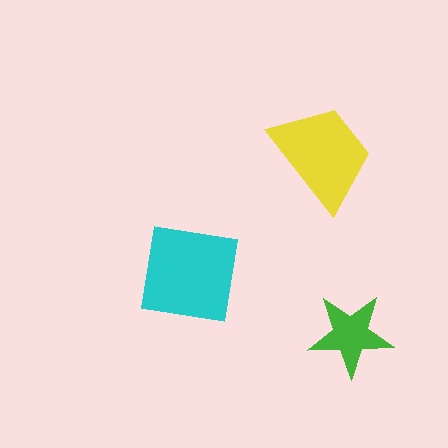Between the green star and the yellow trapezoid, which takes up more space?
The yellow trapezoid.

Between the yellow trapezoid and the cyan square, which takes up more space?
The cyan square.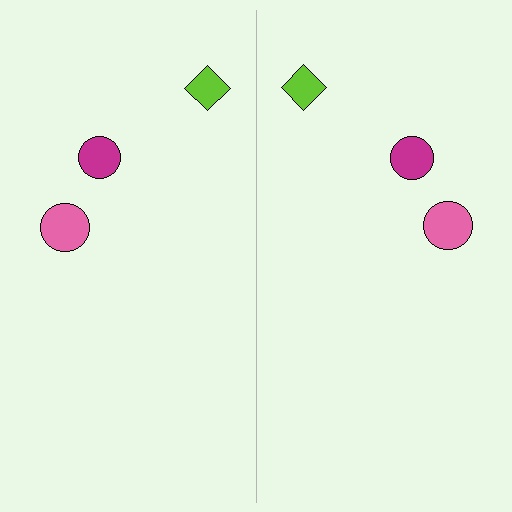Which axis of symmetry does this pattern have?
The pattern has a vertical axis of symmetry running through the center of the image.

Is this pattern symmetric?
Yes, this pattern has bilateral (reflection) symmetry.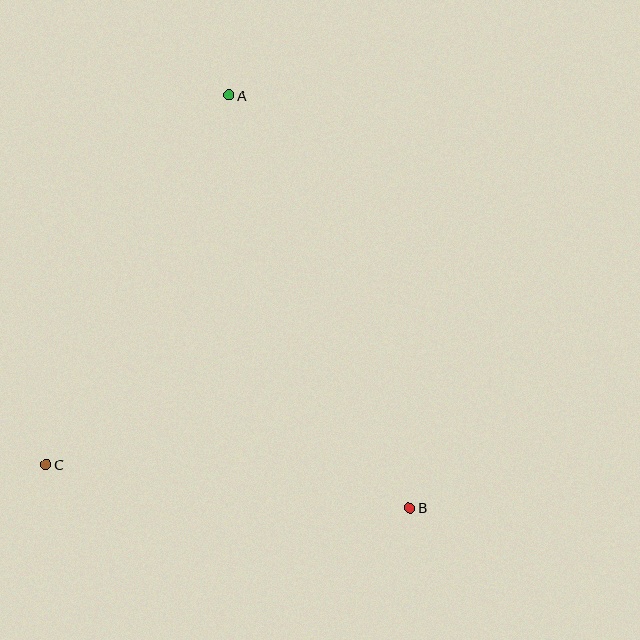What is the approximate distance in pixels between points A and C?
The distance between A and C is approximately 412 pixels.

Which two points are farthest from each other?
Points A and B are farthest from each other.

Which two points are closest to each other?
Points B and C are closest to each other.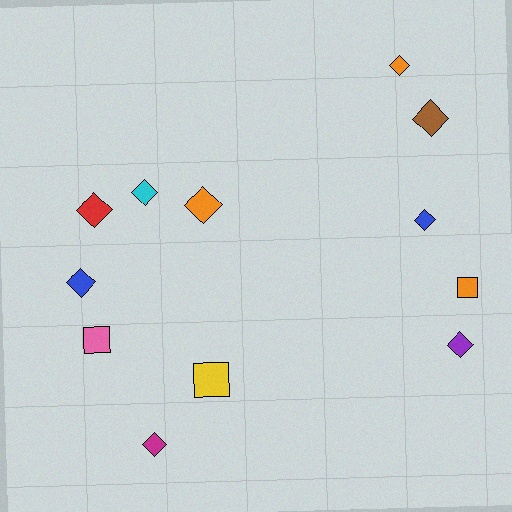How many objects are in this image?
There are 12 objects.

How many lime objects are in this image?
There are no lime objects.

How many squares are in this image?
There are 3 squares.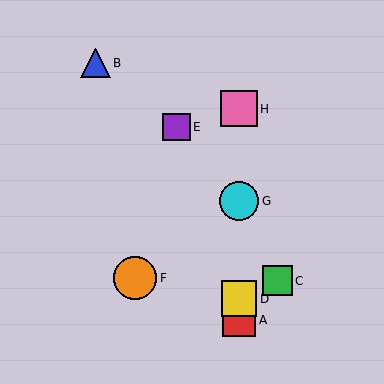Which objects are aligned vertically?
Objects A, D, G, H are aligned vertically.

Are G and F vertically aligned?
No, G is at x≈239 and F is at x≈135.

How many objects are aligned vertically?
4 objects (A, D, G, H) are aligned vertically.